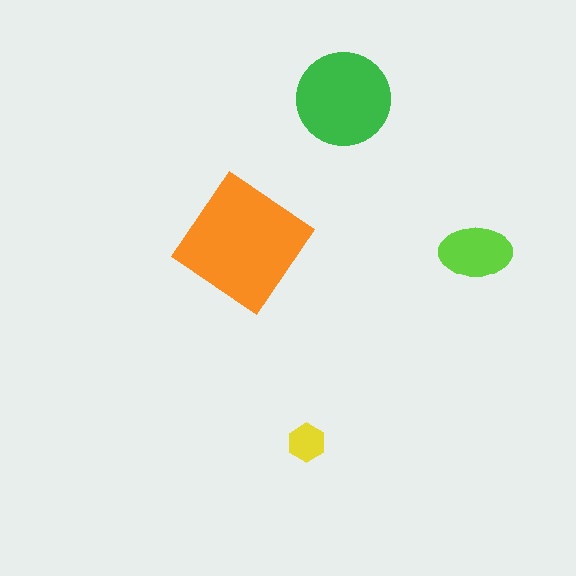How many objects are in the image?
There are 4 objects in the image.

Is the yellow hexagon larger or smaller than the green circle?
Smaller.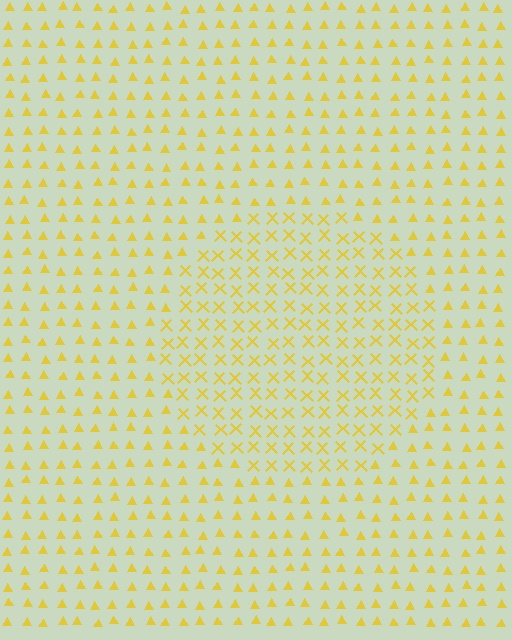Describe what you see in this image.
The image is filled with small yellow elements arranged in a uniform grid. A circle-shaped region contains X marks, while the surrounding area contains triangles. The boundary is defined purely by the change in element shape.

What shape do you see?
I see a circle.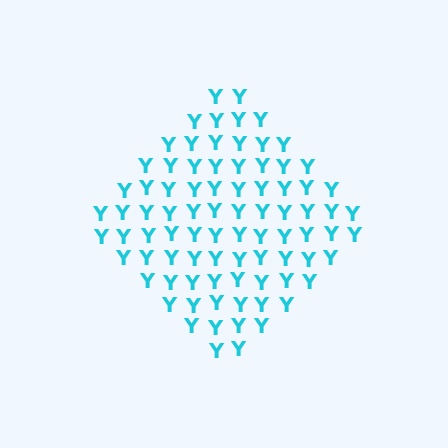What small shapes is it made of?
It is made of small letter Y's.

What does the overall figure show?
The overall figure shows a diamond.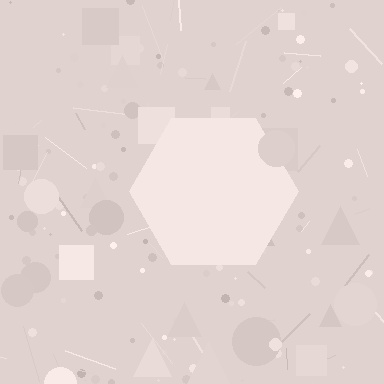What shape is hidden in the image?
A hexagon is hidden in the image.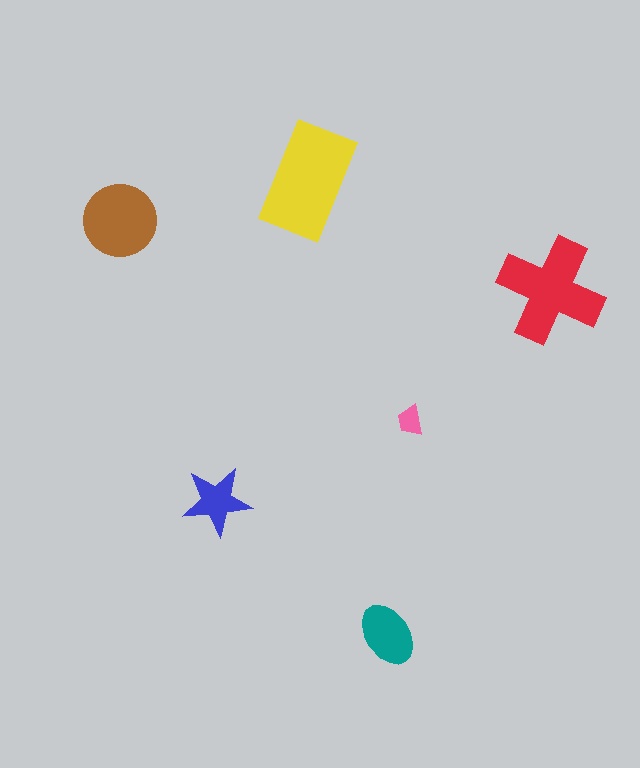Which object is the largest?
The yellow rectangle.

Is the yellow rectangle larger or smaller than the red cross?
Larger.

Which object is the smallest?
The pink trapezoid.